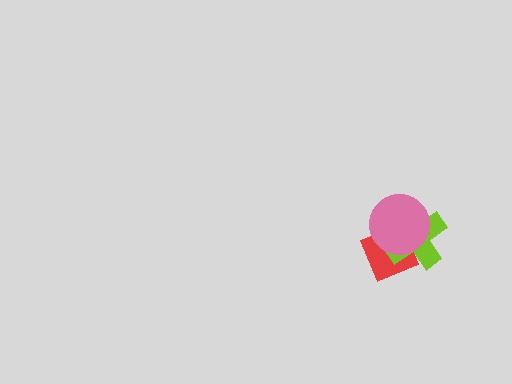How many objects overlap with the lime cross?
2 objects overlap with the lime cross.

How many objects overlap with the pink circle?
2 objects overlap with the pink circle.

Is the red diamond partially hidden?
Yes, it is partially covered by another shape.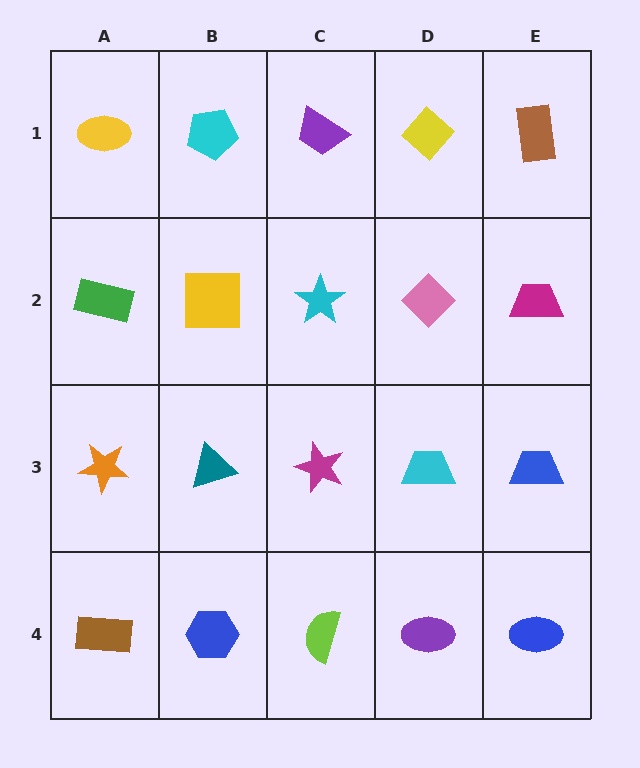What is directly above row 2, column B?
A cyan pentagon.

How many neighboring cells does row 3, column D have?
4.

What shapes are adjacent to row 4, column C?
A magenta star (row 3, column C), a blue hexagon (row 4, column B), a purple ellipse (row 4, column D).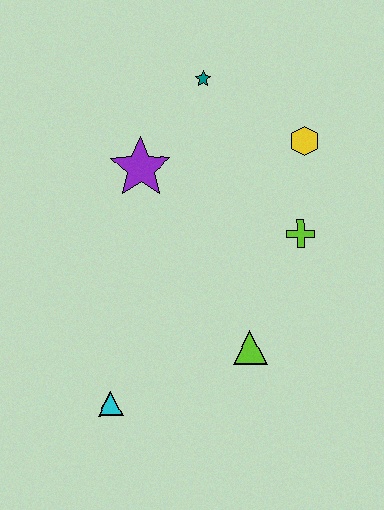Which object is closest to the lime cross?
The yellow hexagon is closest to the lime cross.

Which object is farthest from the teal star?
The cyan triangle is farthest from the teal star.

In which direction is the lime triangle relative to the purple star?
The lime triangle is below the purple star.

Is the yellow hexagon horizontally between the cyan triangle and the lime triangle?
No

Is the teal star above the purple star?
Yes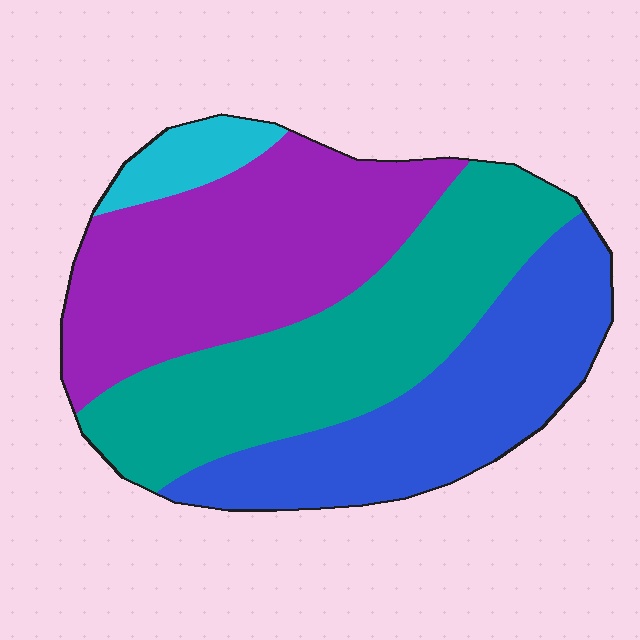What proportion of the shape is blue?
Blue covers 28% of the shape.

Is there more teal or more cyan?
Teal.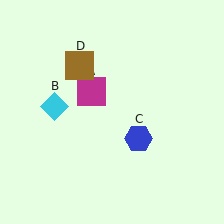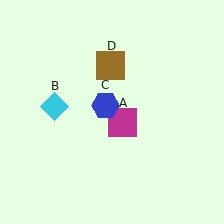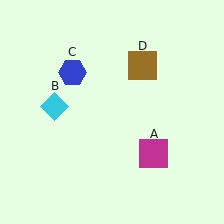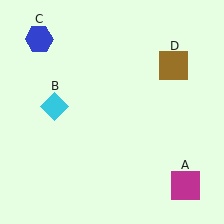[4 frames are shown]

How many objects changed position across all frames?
3 objects changed position: magenta square (object A), blue hexagon (object C), brown square (object D).